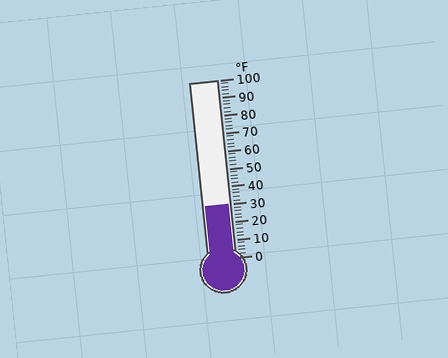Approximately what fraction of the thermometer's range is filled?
The thermometer is filled to approximately 30% of its range.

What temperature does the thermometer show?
The thermometer shows approximately 30°F.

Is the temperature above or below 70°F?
The temperature is below 70°F.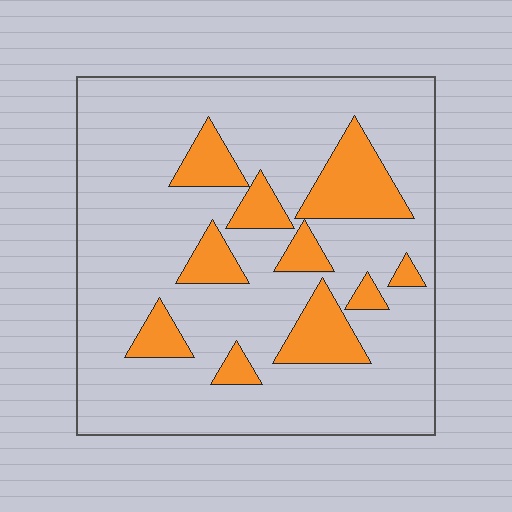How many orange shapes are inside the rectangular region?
10.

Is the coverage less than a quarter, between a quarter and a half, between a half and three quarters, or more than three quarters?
Less than a quarter.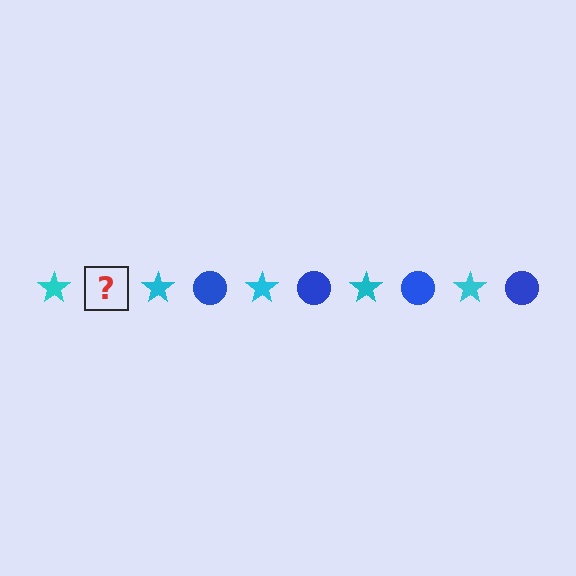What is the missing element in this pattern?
The missing element is a blue circle.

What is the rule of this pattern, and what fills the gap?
The rule is that the pattern alternates between cyan star and blue circle. The gap should be filled with a blue circle.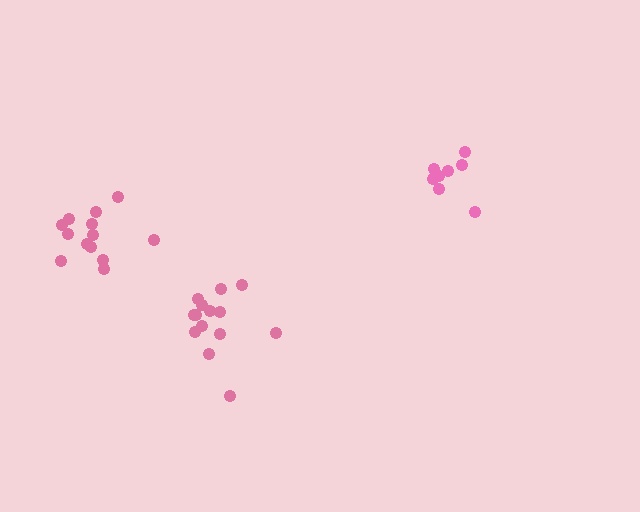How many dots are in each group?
Group 1: 8 dots, Group 2: 14 dots, Group 3: 13 dots (35 total).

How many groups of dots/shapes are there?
There are 3 groups.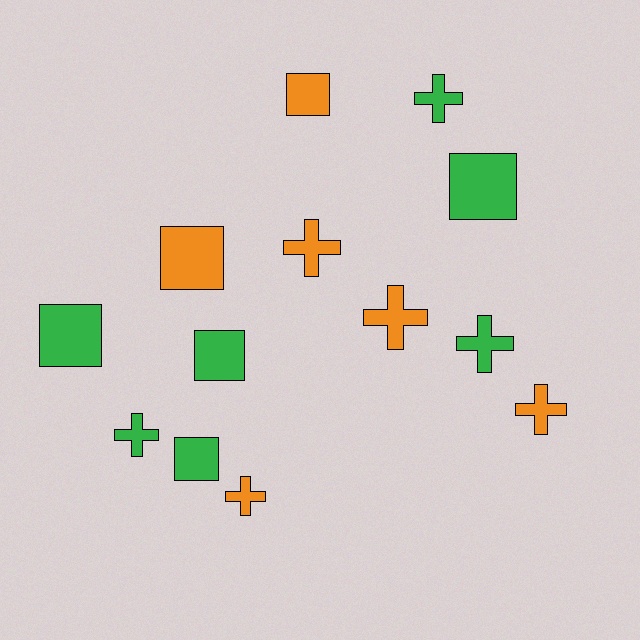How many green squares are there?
There are 4 green squares.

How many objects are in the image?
There are 13 objects.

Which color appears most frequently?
Green, with 7 objects.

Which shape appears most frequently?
Cross, with 7 objects.